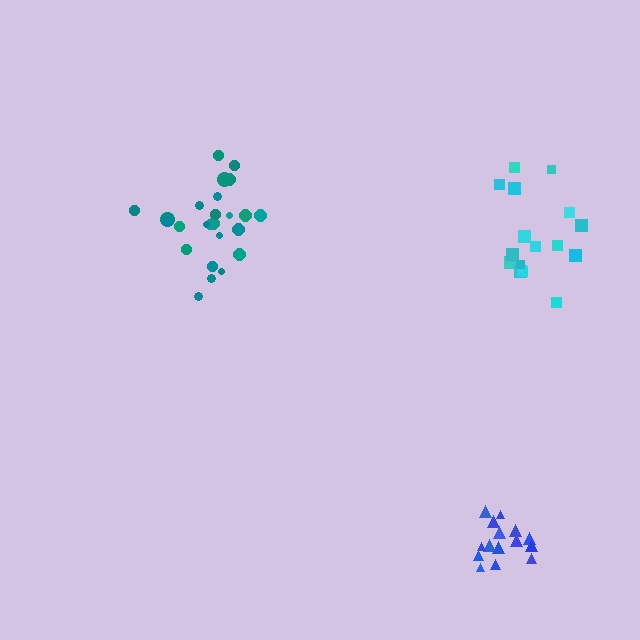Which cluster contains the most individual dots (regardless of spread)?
Teal (25).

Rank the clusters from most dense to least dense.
teal, blue, cyan.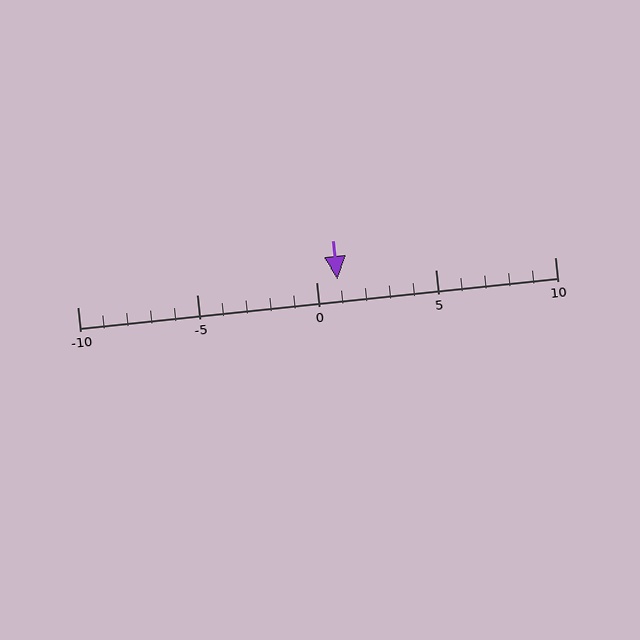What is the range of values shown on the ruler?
The ruler shows values from -10 to 10.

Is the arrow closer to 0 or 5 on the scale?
The arrow is closer to 0.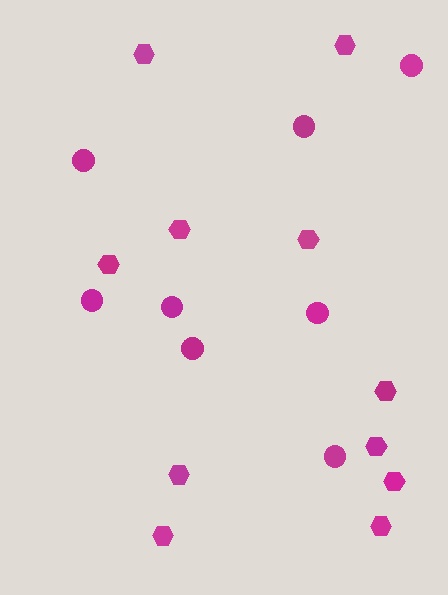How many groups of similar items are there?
There are 2 groups: one group of hexagons (11) and one group of circles (8).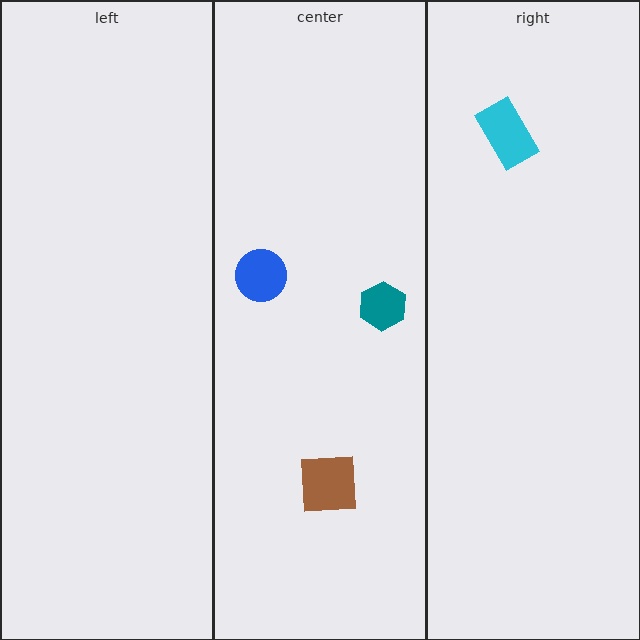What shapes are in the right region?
The cyan rectangle.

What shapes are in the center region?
The brown square, the blue circle, the teal hexagon.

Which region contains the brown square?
The center region.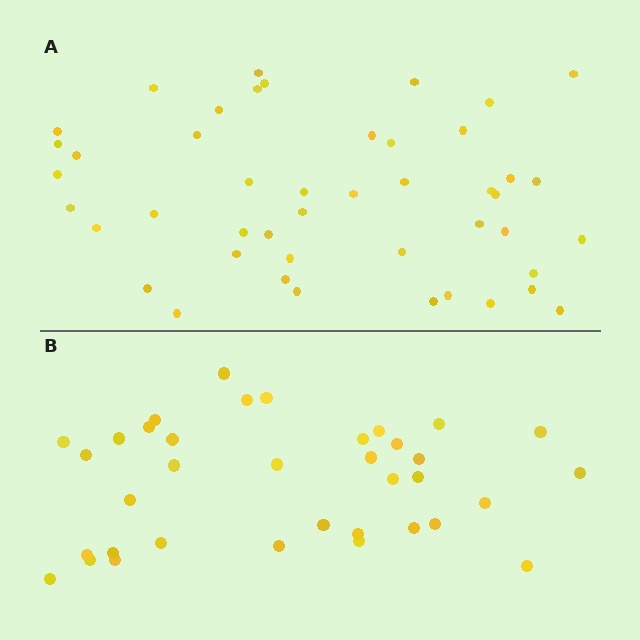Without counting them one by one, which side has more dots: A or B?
Region A (the top region) has more dots.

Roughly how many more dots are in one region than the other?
Region A has roughly 10 or so more dots than region B.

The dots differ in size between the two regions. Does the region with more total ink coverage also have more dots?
No. Region B has more total ink coverage because its dots are larger, but region A actually contains more individual dots. Total area can be misleading — the number of items is what matters here.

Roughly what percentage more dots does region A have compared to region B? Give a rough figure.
About 30% more.